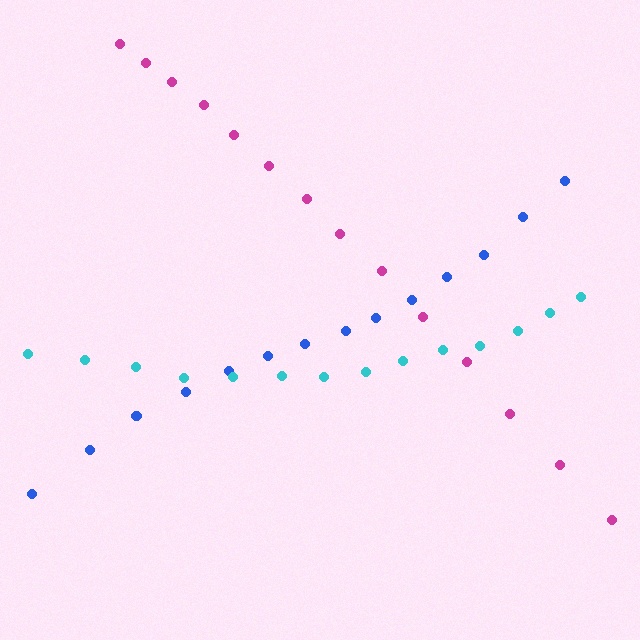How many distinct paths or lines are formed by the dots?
There are 3 distinct paths.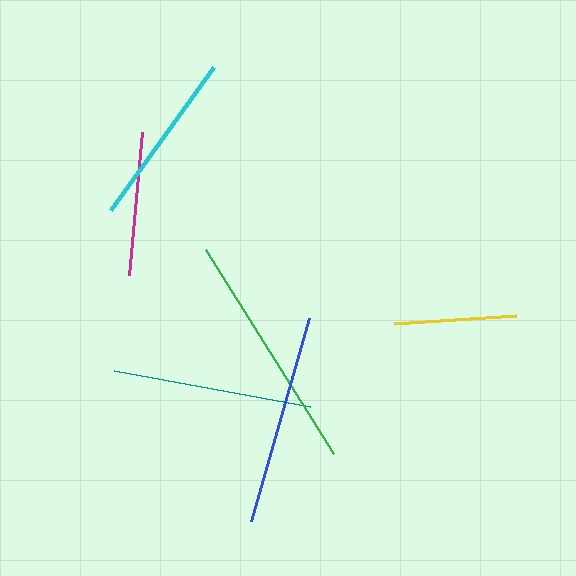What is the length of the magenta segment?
The magenta segment is approximately 144 pixels long.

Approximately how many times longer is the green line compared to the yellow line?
The green line is approximately 2.0 times the length of the yellow line.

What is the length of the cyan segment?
The cyan segment is approximately 176 pixels long.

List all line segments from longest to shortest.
From longest to shortest: green, blue, teal, cyan, magenta, yellow.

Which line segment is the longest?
The green line is the longest at approximately 241 pixels.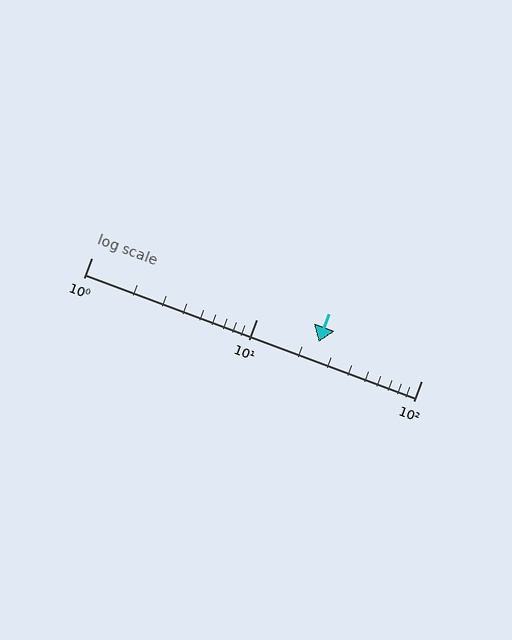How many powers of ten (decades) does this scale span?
The scale spans 2 decades, from 1 to 100.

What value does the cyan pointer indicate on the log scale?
The pointer indicates approximately 24.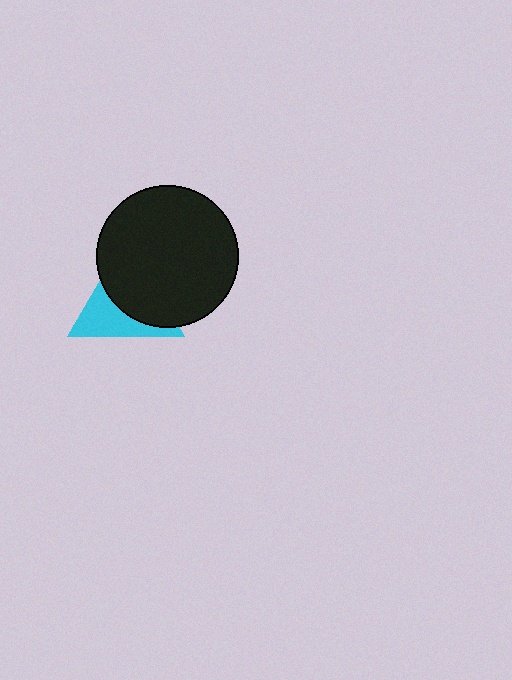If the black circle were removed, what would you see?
You would see the complete cyan triangle.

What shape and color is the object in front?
The object in front is a black circle.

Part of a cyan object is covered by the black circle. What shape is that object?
It is a triangle.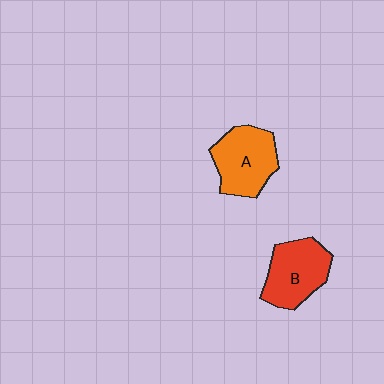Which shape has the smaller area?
Shape B (red).